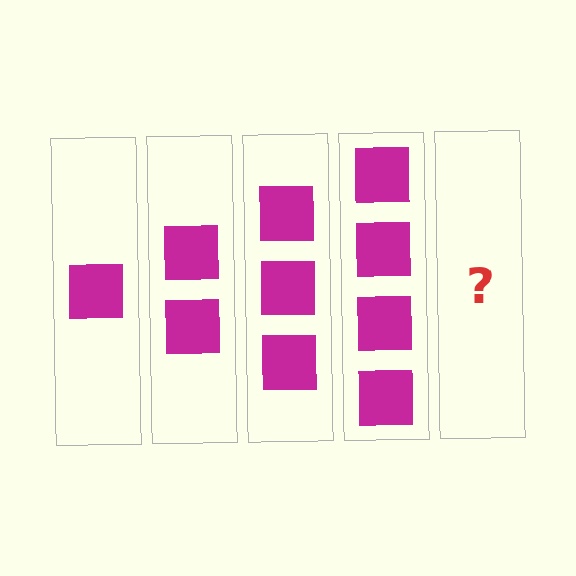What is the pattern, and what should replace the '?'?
The pattern is that each step adds one more square. The '?' should be 5 squares.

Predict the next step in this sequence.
The next step is 5 squares.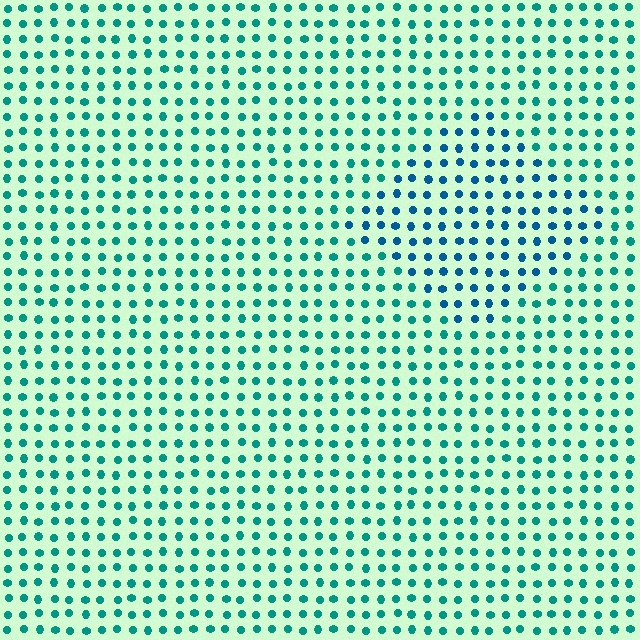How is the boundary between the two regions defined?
The boundary is defined purely by a slight shift in hue (about 31 degrees). Spacing, size, and orientation are identical on both sides.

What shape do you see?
I see a diamond.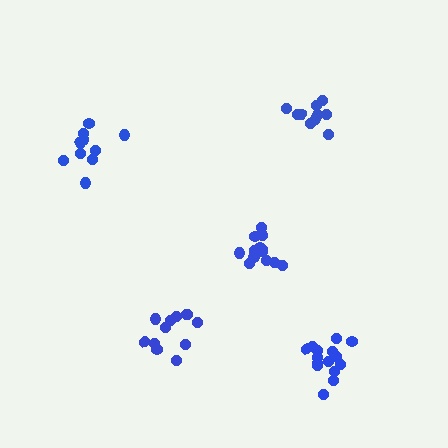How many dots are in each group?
Group 1: 12 dots, Group 2: 14 dots, Group 3: 10 dots, Group 4: 15 dots, Group 5: 10 dots (61 total).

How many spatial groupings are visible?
There are 5 spatial groupings.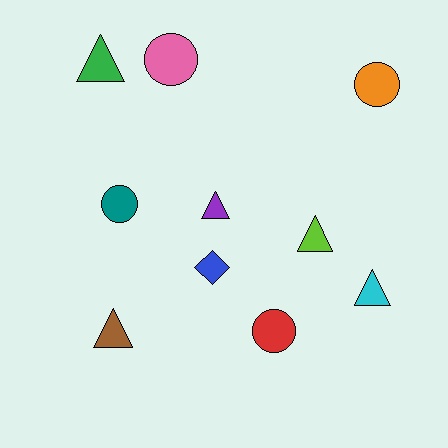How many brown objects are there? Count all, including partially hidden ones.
There is 1 brown object.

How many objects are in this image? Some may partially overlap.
There are 10 objects.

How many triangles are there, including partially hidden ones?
There are 5 triangles.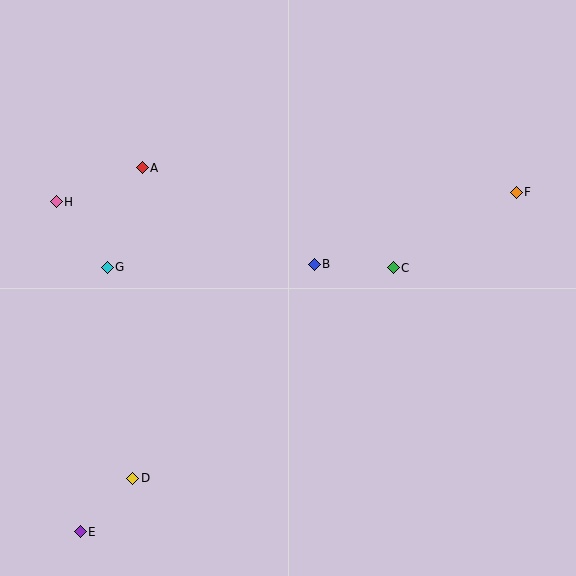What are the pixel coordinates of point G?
Point G is at (107, 267).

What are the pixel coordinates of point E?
Point E is at (80, 532).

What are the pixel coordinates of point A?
Point A is at (142, 168).